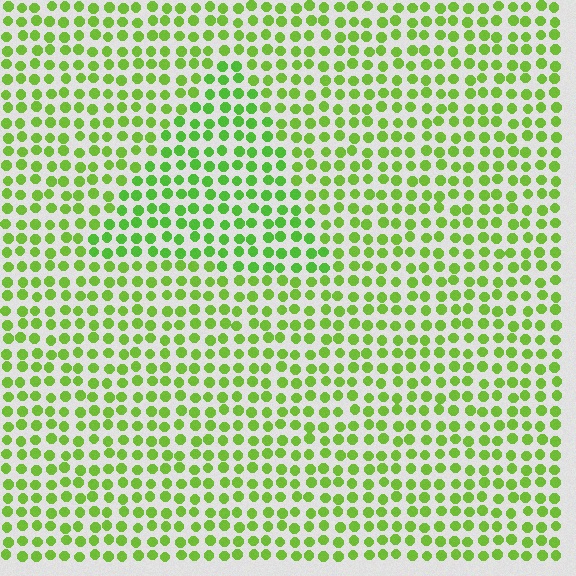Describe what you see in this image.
The image is filled with small lime elements in a uniform arrangement. A triangle-shaped region is visible where the elements are tinted to a slightly different hue, forming a subtle color boundary.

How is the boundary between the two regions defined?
The boundary is defined purely by a slight shift in hue (about 16 degrees). Spacing, size, and orientation are identical on both sides.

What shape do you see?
I see a triangle.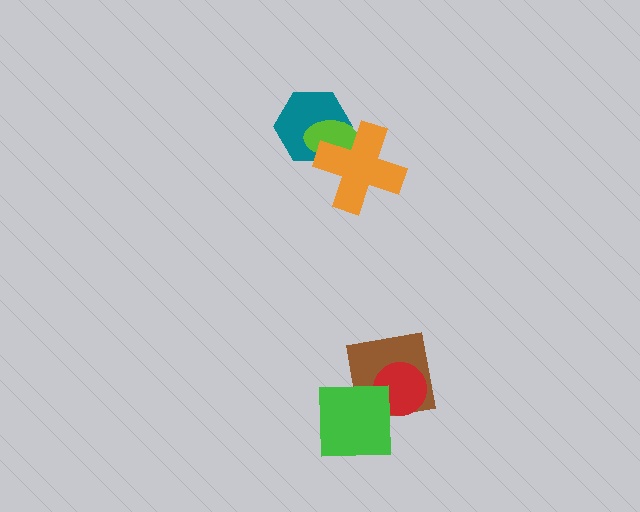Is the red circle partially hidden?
Yes, it is partially covered by another shape.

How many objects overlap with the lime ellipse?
2 objects overlap with the lime ellipse.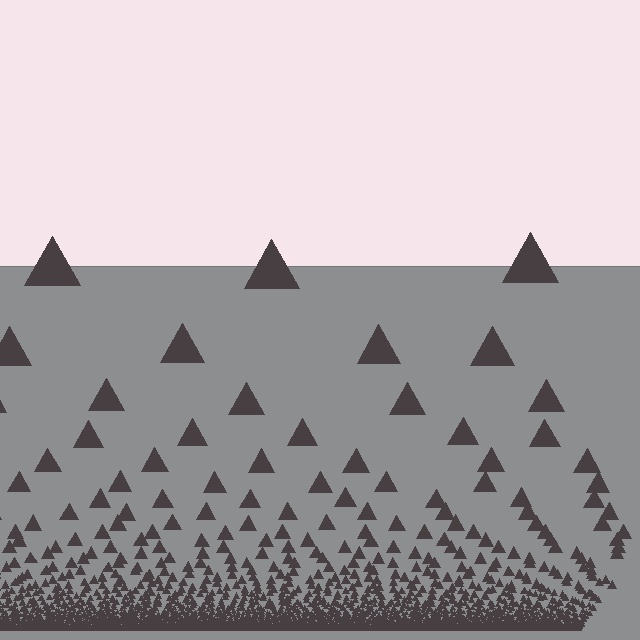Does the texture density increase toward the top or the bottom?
Density increases toward the bottom.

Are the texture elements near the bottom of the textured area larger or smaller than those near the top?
Smaller. The gradient is inverted — elements near the bottom are smaller and denser.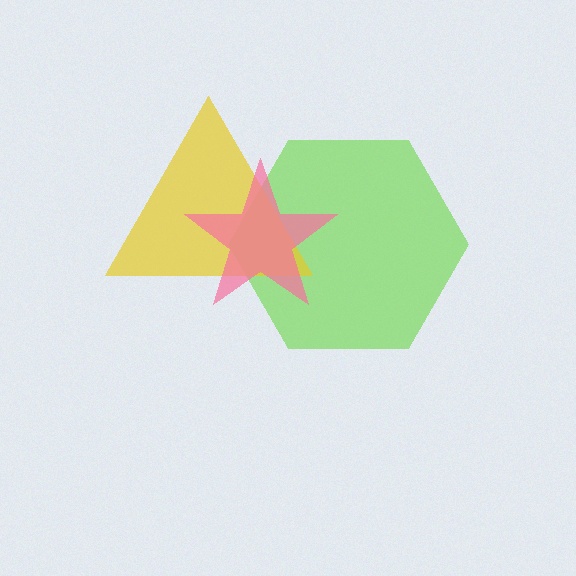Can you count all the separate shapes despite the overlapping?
Yes, there are 3 separate shapes.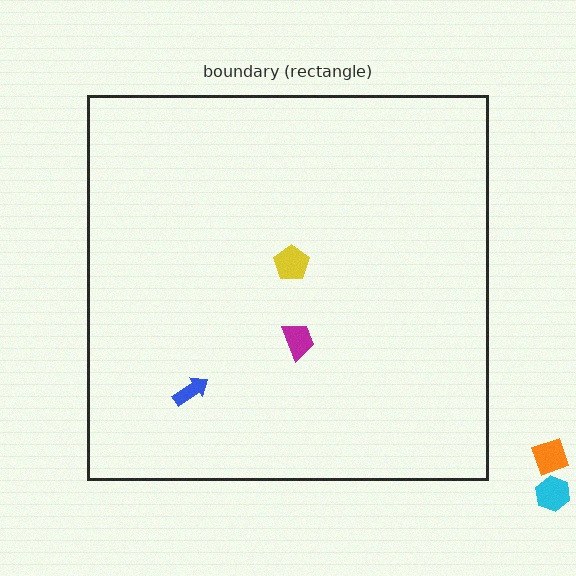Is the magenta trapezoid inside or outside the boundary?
Inside.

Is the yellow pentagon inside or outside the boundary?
Inside.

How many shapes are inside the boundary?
3 inside, 2 outside.